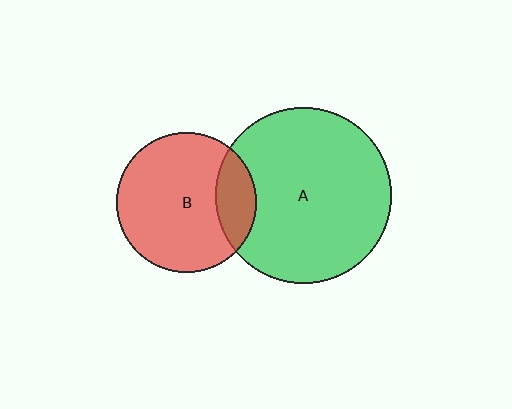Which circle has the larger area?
Circle A (green).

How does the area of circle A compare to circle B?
Approximately 1.6 times.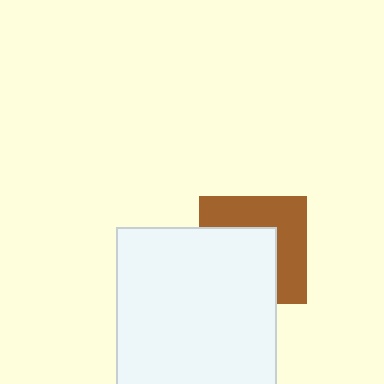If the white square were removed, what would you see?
You would see the complete brown square.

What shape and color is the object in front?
The object in front is a white square.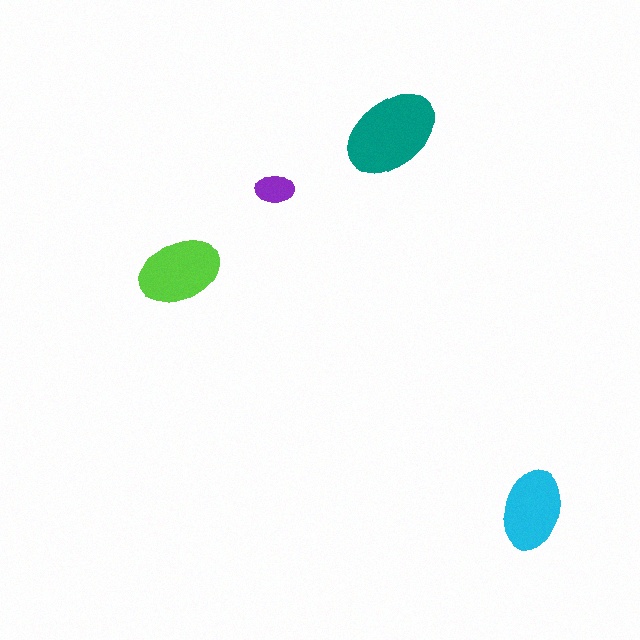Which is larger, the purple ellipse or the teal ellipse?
The teal one.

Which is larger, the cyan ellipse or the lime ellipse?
The lime one.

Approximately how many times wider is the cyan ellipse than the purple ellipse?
About 2 times wider.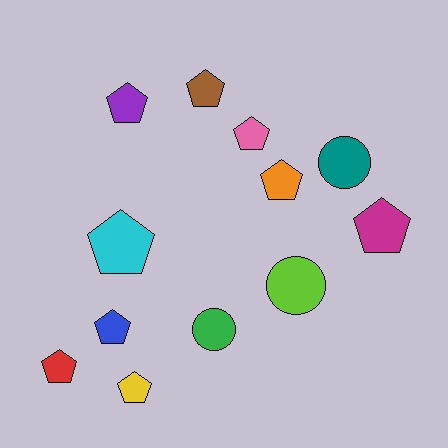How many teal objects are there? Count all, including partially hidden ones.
There is 1 teal object.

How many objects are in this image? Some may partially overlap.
There are 12 objects.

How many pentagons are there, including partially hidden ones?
There are 9 pentagons.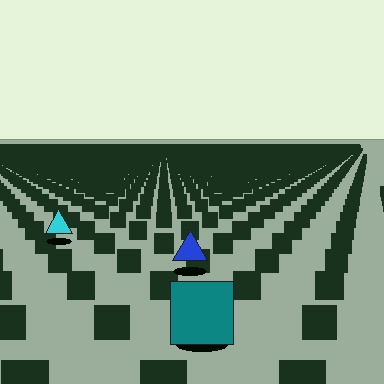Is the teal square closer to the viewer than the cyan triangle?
Yes. The teal square is closer — you can tell from the texture gradient: the ground texture is coarser near it.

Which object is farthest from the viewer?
The cyan triangle is farthest from the viewer. It appears smaller and the ground texture around it is denser.